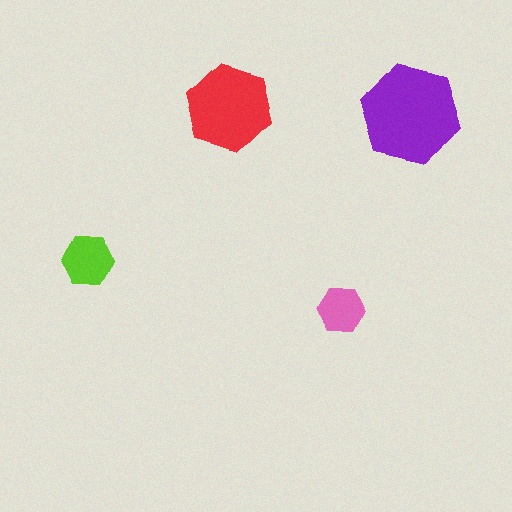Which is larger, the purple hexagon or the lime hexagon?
The purple one.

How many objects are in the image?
There are 4 objects in the image.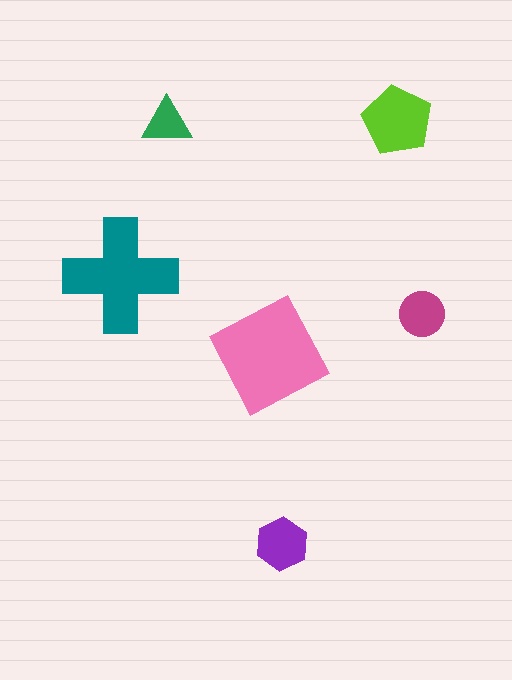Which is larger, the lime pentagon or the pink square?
The pink square.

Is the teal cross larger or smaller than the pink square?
Smaller.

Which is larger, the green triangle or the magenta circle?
The magenta circle.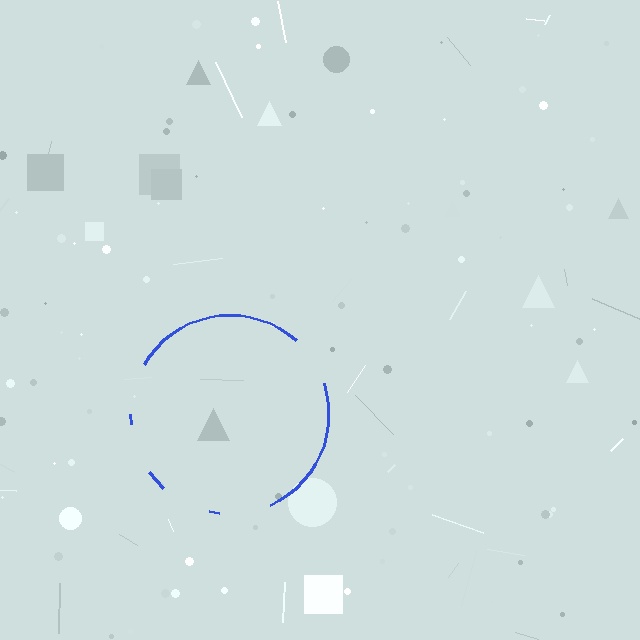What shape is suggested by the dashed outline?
The dashed outline suggests a circle.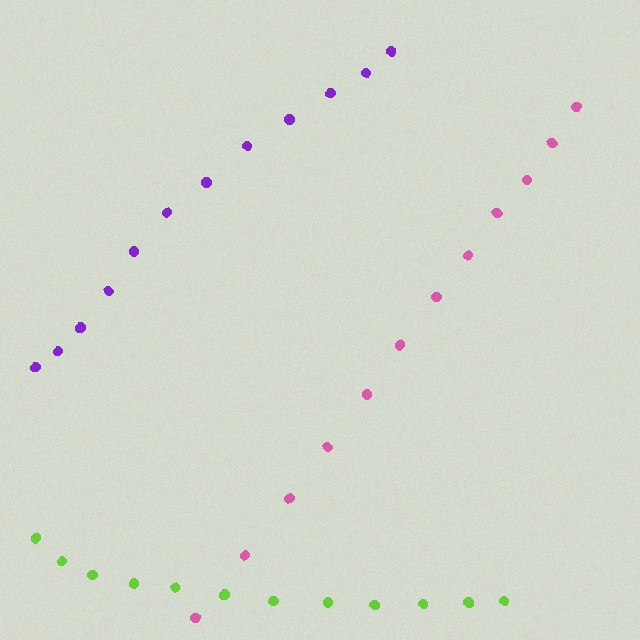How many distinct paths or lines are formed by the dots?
There are 3 distinct paths.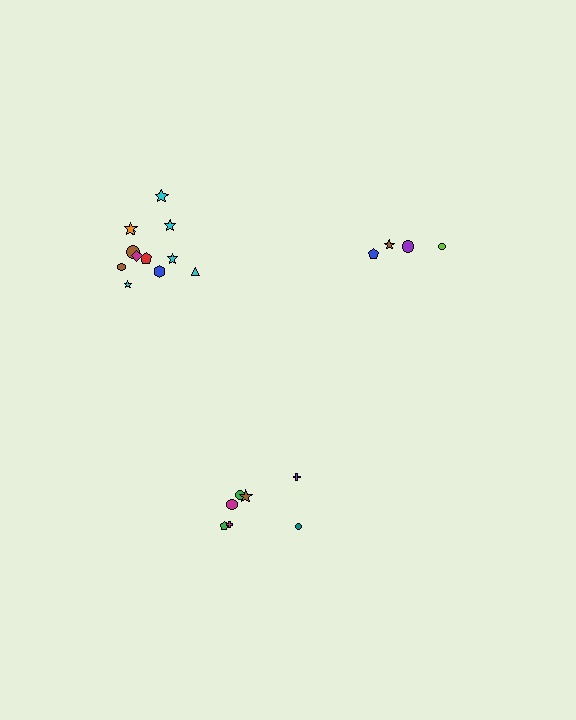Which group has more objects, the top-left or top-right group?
The top-left group.